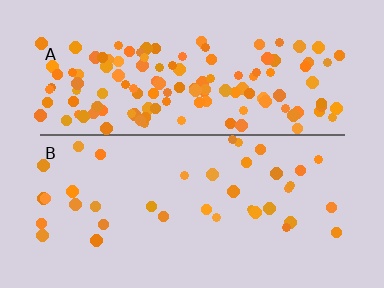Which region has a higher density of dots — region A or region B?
A (the top).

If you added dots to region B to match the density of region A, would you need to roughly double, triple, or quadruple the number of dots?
Approximately quadruple.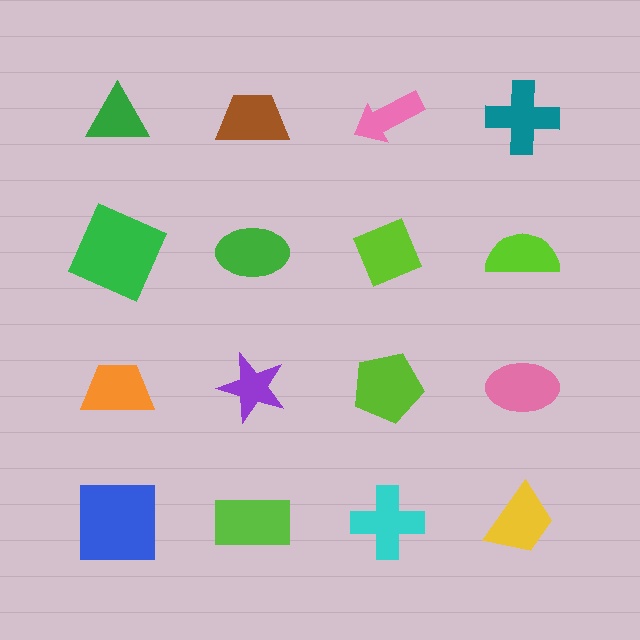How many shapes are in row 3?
4 shapes.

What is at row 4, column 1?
A blue square.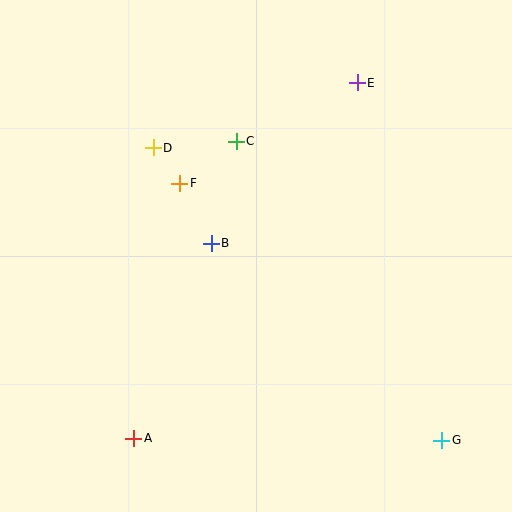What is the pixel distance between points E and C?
The distance between E and C is 134 pixels.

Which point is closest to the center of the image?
Point B at (211, 243) is closest to the center.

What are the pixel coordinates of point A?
Point A is at (134, 438).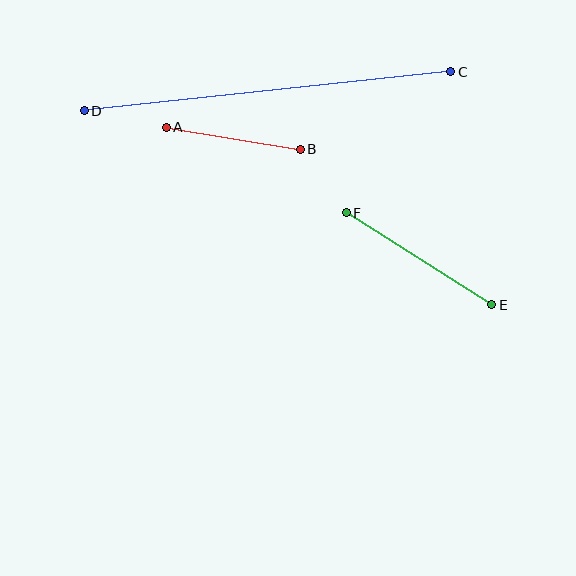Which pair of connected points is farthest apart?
Points C and D are farthest apart.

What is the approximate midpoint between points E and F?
The midpoint is at approximately (419, 259) pixels.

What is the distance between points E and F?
The distance is approximately 172 pixels.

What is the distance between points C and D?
The distance is approximately 369 pixels.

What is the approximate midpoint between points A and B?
The midpoint is at approximately (233, 138) pixels.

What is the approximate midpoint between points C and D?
The midpoint is at approximately (268, 91) pixels.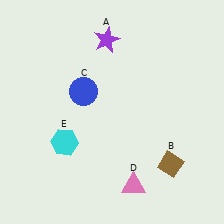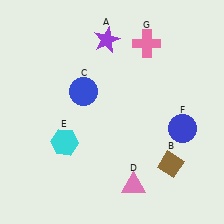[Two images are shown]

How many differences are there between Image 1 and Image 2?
There are 2 differences between the two images.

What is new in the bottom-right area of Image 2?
A blue circle (F) was added in the bottom-right area of Image 2.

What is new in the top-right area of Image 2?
A pink cross (G) was added in the top-right area of Image 2.